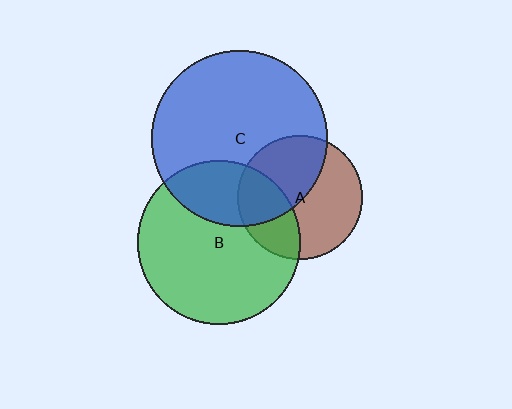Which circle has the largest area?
Circle C (blue).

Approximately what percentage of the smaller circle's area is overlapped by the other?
Approximately 30%.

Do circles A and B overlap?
Yes.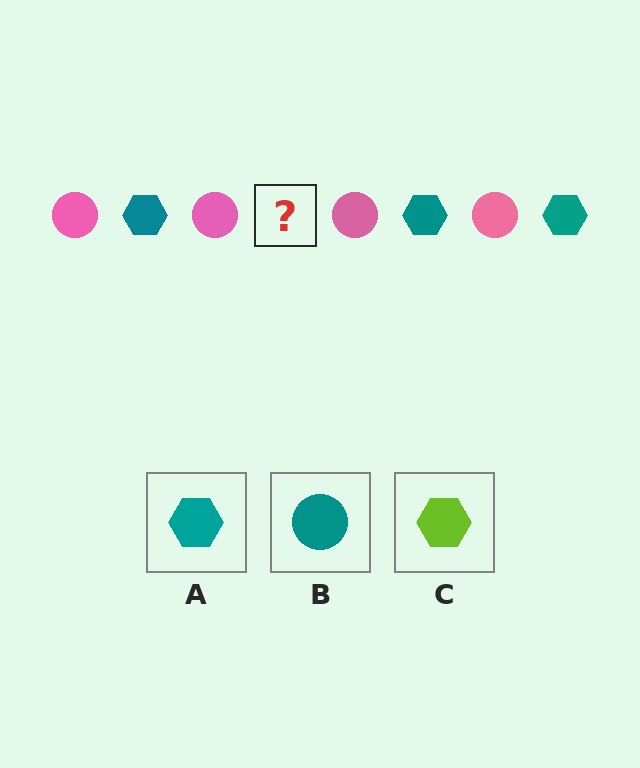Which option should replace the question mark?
Option A.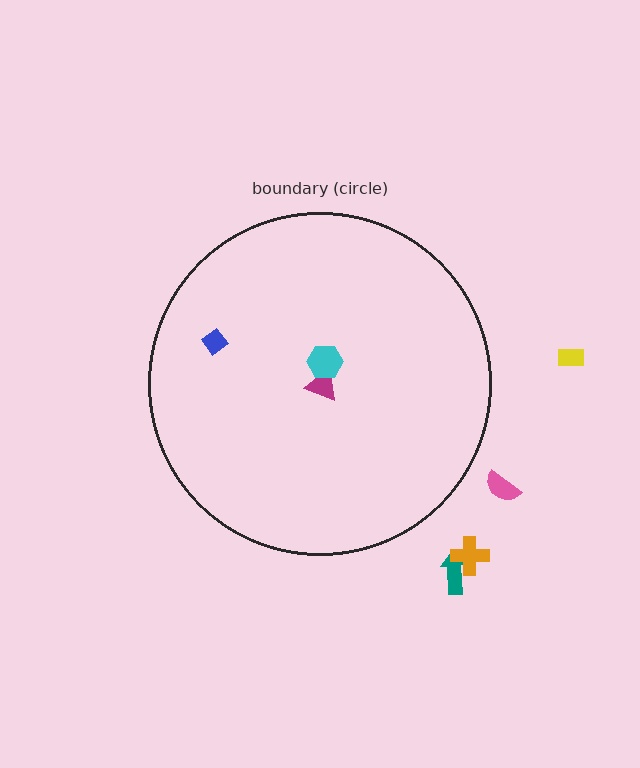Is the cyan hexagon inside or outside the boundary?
Inside.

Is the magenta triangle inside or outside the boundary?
Inside.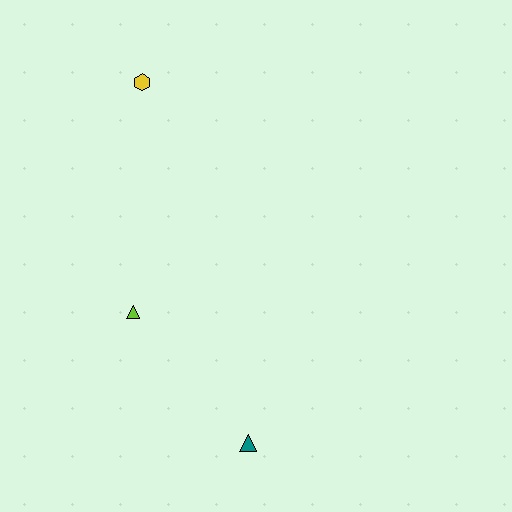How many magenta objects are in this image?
There are no magenta objects.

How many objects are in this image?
There are 3 objects.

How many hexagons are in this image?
There is 1 hexagon.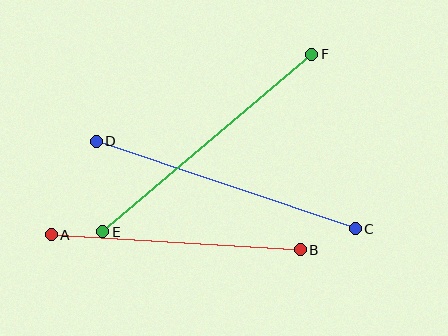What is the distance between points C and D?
The distance is approximately 274 pixels.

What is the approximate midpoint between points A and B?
The midpoint is at approximately (176, 242) pixels.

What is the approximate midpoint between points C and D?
The midpoint is at approximately (226, 185) pixels.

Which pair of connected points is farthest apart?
Points E and F are farthest apart.